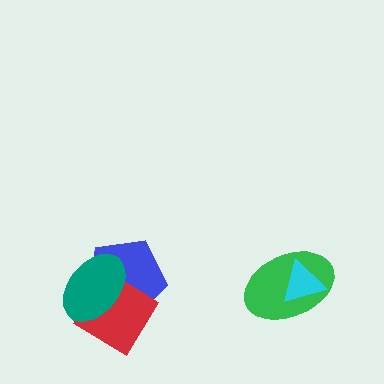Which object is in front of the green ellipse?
The cyan triangle is in front of the green ellipse.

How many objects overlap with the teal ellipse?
2 objects overlap with the teal ellipse.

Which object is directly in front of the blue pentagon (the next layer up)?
The red diamond is directly in front of the blue pentagon.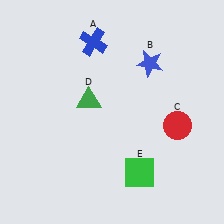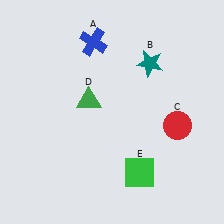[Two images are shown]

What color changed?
The star (B) changed from blue in Image 1 to teal in Image 2.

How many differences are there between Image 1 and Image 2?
There is 1 difference between the two images.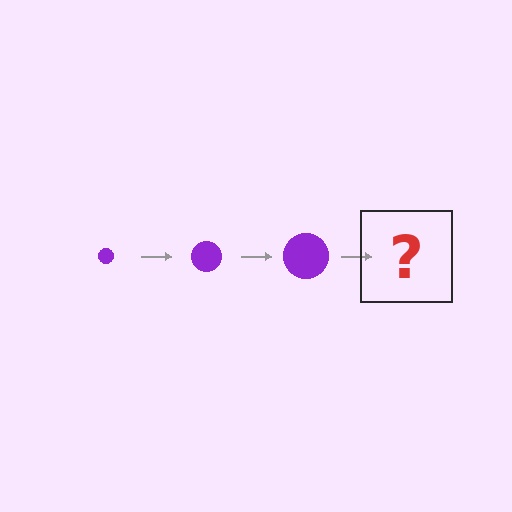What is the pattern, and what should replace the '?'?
The pattern is that the circle gets progressively larger each step. The '?' should be a purple circle, larger than the previous one.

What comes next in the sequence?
The next element should be a purple circle, larger than the previous one.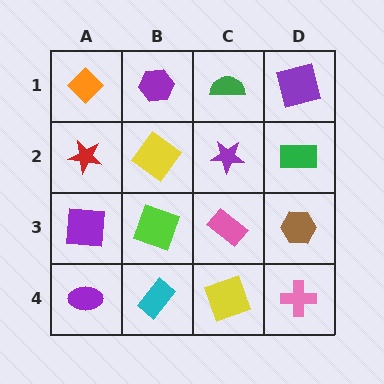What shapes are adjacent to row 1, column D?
A green rectangle (row 2, column D), a green semicircle (row 1, column C).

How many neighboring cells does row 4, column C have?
3.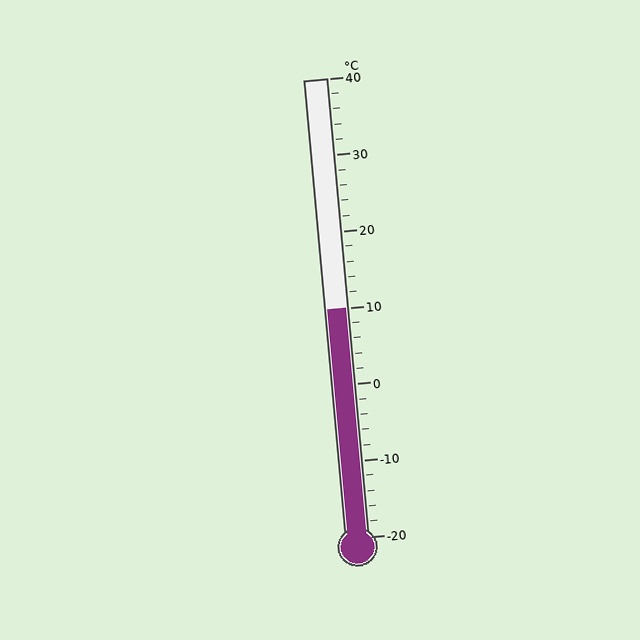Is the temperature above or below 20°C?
The temperature is below 20°C.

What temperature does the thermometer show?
The thermometer shows approximately 10°C.